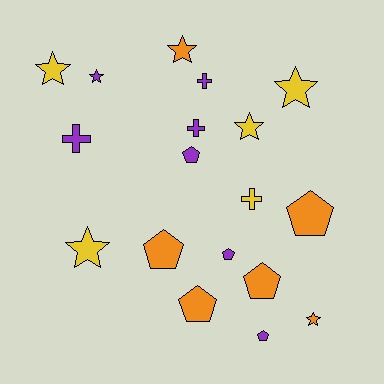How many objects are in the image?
There are 18 objects.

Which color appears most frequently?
Purple, with 7 objects.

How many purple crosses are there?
There are 3 purple crosses.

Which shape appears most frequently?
Star, with 7 objects.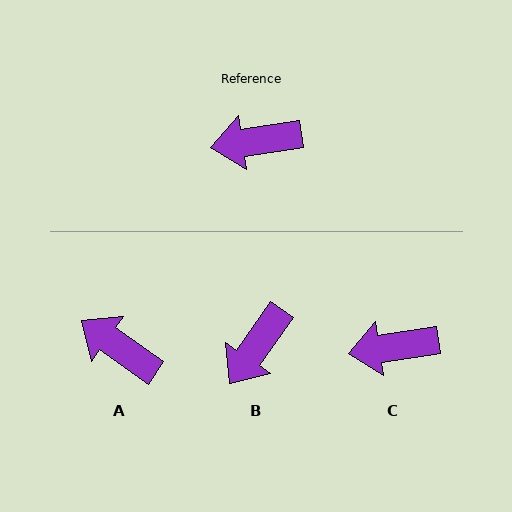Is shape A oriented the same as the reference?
No, it is off by about 43 degrees.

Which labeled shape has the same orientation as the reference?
C.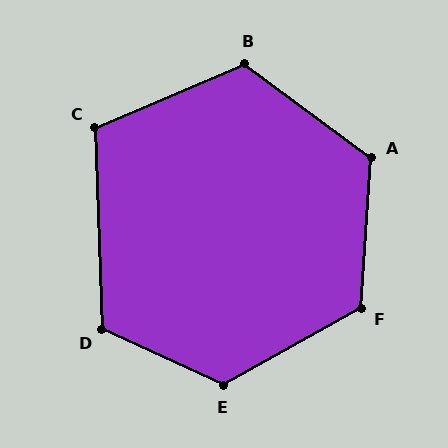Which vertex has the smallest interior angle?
C, at approximately 111 degrees.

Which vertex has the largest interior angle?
E, at approximately 126 degrees.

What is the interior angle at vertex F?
Approximately 123 degrees (obtuse).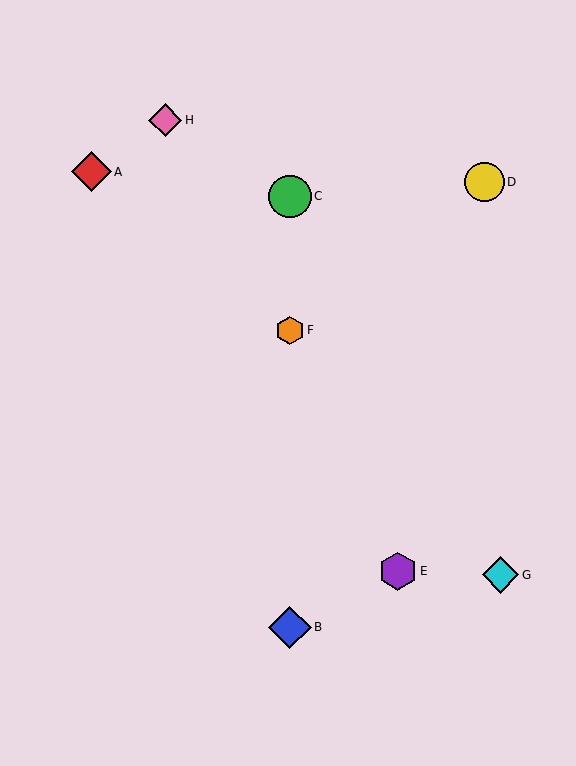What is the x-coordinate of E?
Object E is at x≈398.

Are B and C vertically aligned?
Yes, both are at x≈290.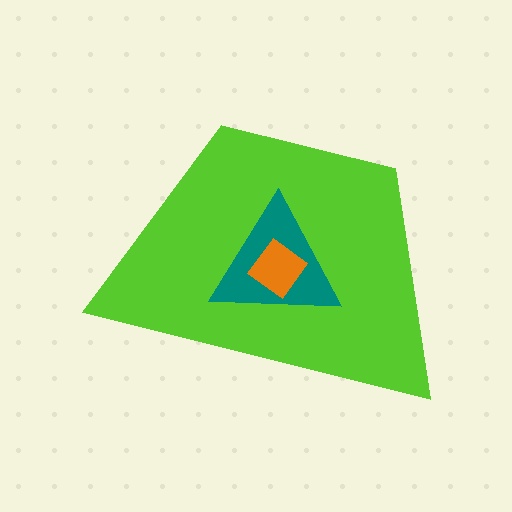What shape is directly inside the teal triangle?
The orange diamond.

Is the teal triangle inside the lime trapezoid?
Yes.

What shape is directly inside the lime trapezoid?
The teal triangle.